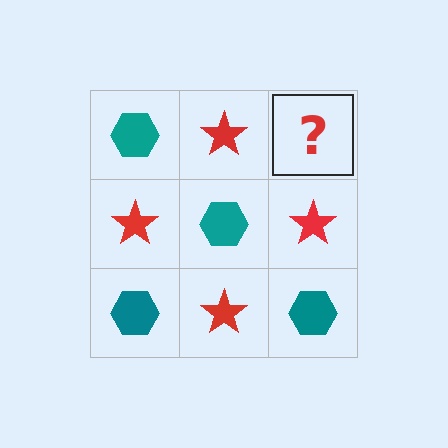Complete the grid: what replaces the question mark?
The question mark should be replaced with a teal hexagon.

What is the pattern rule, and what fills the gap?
The rule is that it alternates teal hexagon and red star in a checkerboard pattern. The gap should be filled with a teal hexagon.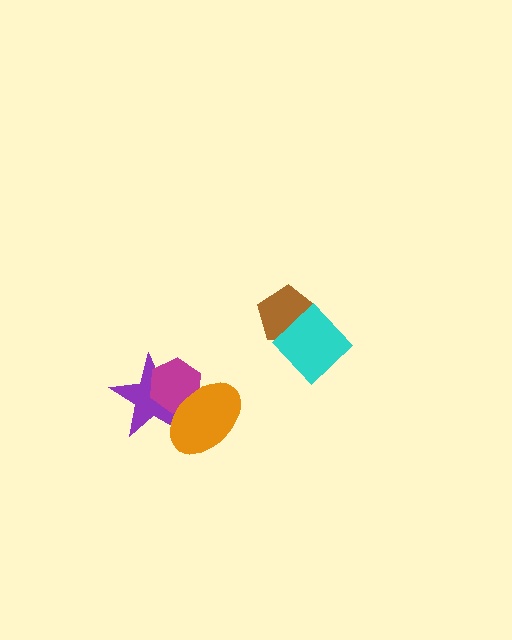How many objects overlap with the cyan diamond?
1 object overlaps with the cyan diamond.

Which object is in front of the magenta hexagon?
The orange ellipse is in front of the magenta hexagon.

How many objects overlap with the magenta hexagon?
2 objects overlap with the magenta hexagon.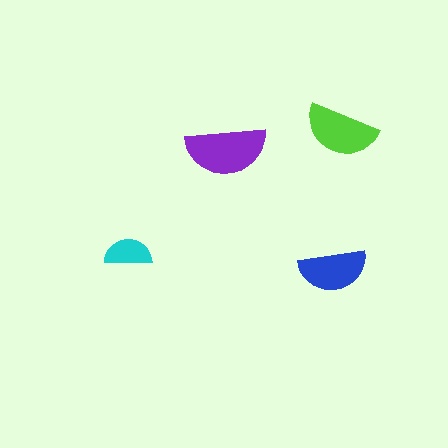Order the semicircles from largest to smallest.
the purple one, the lime one, the blue one, the cyan one.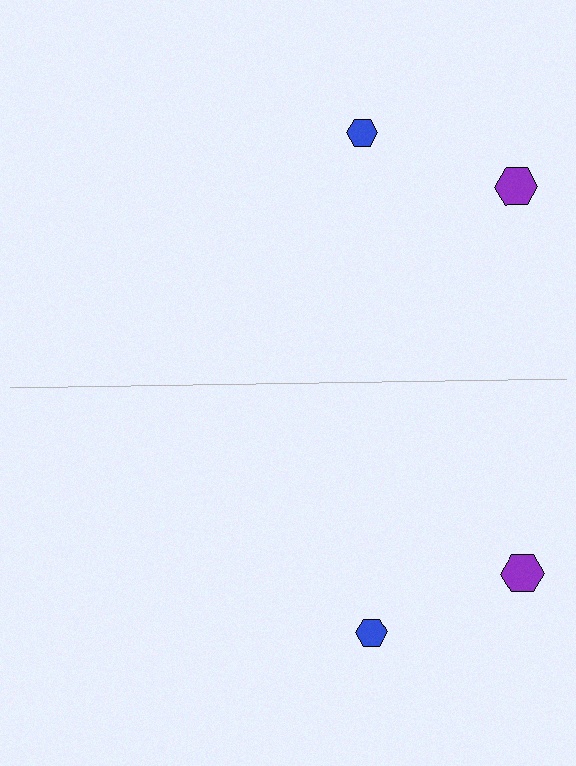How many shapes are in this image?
There are 4 shapes in this image.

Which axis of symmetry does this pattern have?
The pattern has a horizontal axis of symmetry running through the center of the image.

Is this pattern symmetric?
Yes, this pattern has bilateral (reflection) symmetry.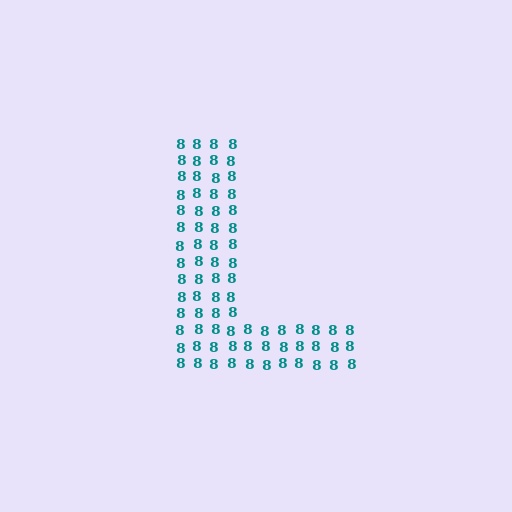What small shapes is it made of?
It is made of small digit 8's.